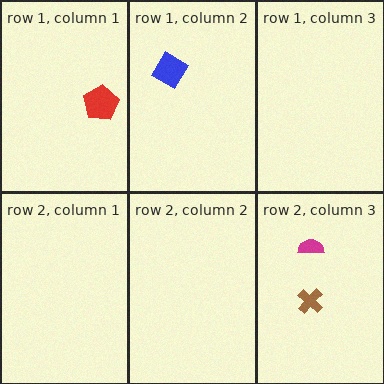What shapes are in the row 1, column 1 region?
The red pentagon.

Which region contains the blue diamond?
The row 1, column 2 region.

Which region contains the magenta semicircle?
The row 2, column 3 region.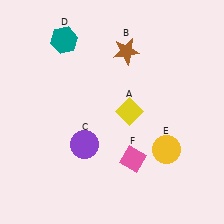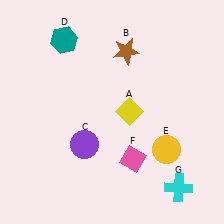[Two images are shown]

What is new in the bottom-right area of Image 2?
A cyan cross (G) was added in the bottom-right area of Image 2.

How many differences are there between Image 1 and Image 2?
There is 1 difference between the two images.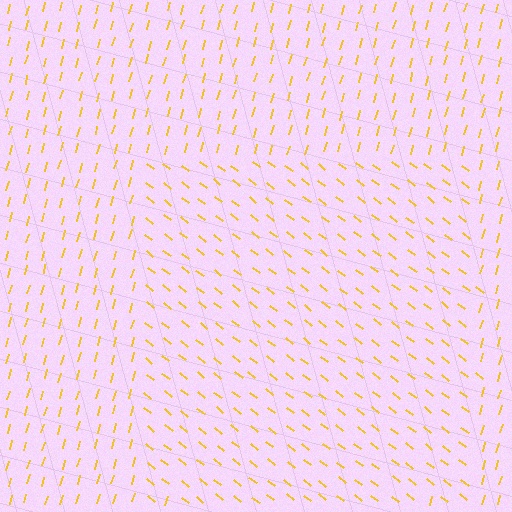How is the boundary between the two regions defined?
The boundary is defined purely by a change in line orientation (approximately 66 degrees difference). All lines are the same color and thickness.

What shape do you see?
I see a rectangle.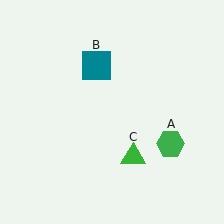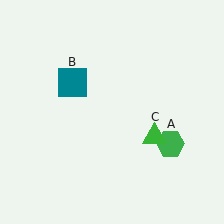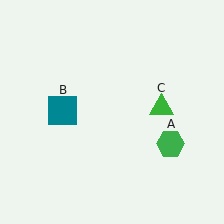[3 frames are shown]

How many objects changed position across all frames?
2 objects changed position: teal square (object B), green triangle (object C).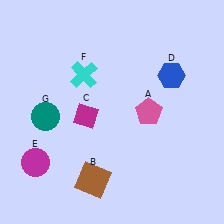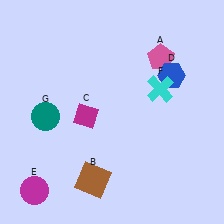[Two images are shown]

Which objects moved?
The objects that moved are: the pink pentagon (A), the magenta circle (E), the cyan cross (F).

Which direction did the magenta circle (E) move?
The magenta circle (E) moved down.